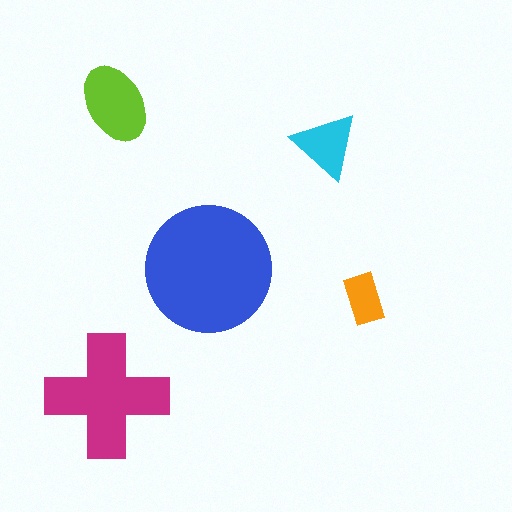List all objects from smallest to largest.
The orange rectangle, the cyan triangle, the lime ellipse, the magenta cross, the blue circle.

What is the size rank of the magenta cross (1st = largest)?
2nd.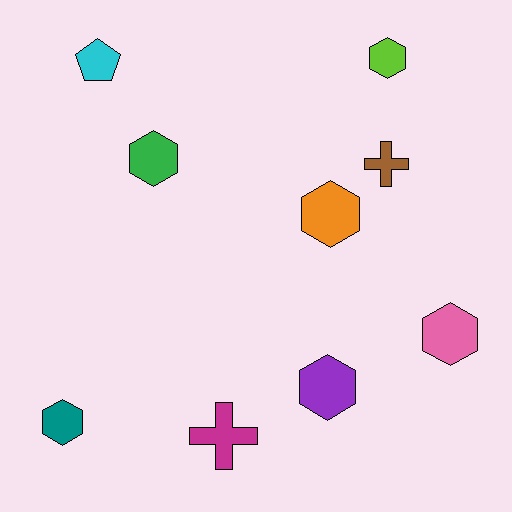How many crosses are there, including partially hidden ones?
There are 2 crosses.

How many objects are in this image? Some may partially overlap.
There are 9 objects.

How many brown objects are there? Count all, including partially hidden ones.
There is 1 brown object.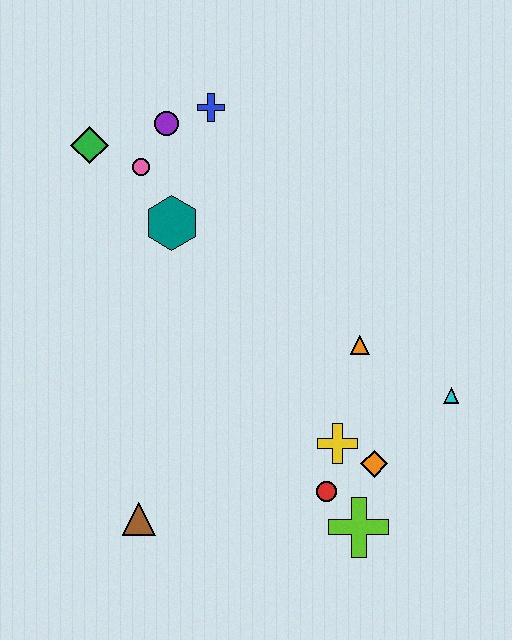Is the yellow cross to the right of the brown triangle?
Yes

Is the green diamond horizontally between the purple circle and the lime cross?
No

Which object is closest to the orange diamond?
The yellow cross is closest to the orange diamond.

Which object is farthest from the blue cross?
The lime cross is farthest from the blue cross.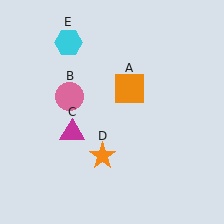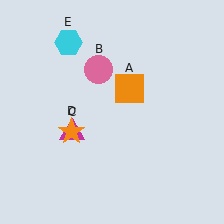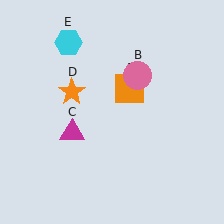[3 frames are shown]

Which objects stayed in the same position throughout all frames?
Orange square (object A) and magenta triangle (object C) and cyan hexagon (object E) remained stationary.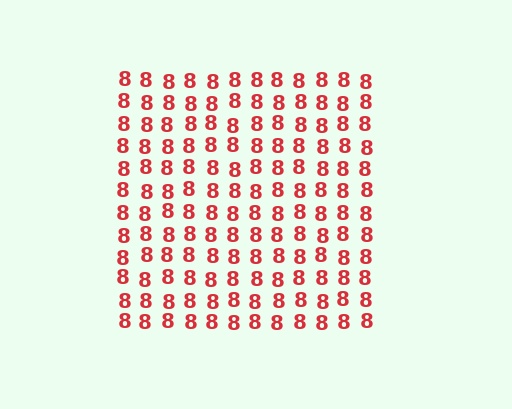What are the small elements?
The small elements are digit 8's.